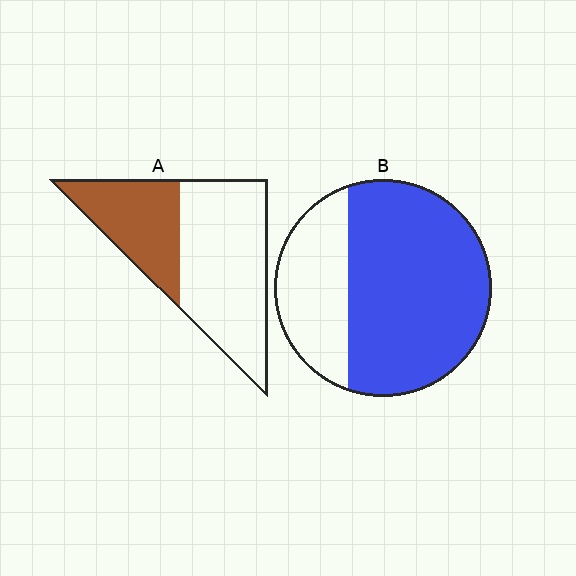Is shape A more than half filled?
No.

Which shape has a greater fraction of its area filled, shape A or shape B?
Shape B.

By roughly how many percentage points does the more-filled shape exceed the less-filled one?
By roughly 35 percentage points (B over A).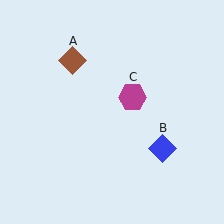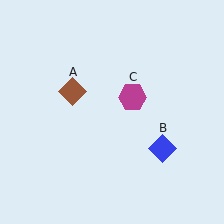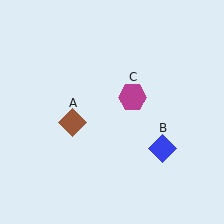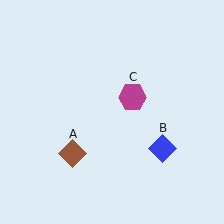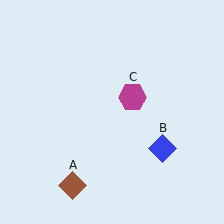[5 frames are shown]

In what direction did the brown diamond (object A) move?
The brown diamond (object A) moved down.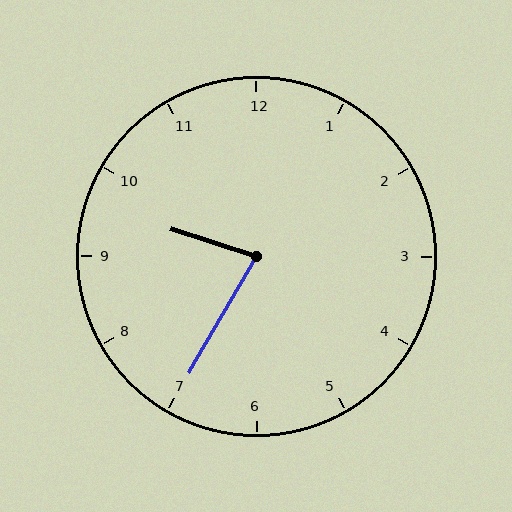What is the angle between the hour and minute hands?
Approximately 78 degrees.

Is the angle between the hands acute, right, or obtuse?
It is acute.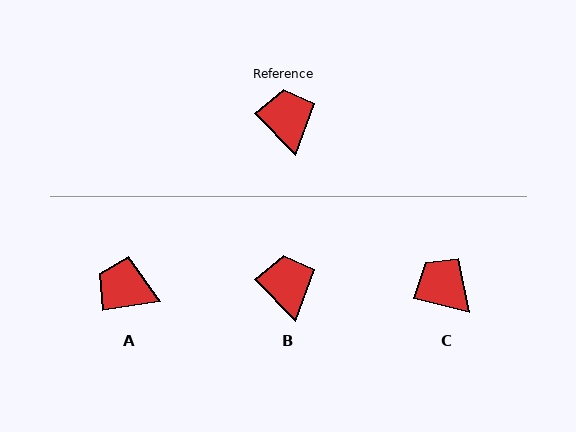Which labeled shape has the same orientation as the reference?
B.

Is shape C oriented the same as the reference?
No, it is off by about 31 degrees.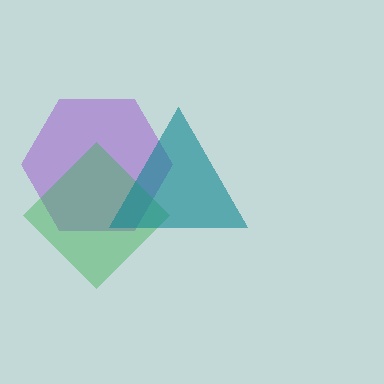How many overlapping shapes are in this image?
There are 3 overlapping shapes in the image.